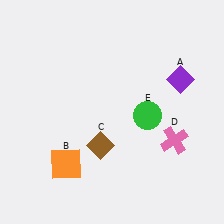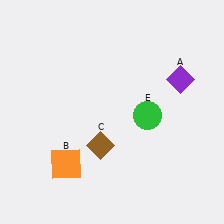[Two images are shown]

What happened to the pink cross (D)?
The pink cross (D) was removed in Image 2. It was in the bottom-right area of Image 1.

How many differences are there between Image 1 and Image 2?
There is 1 difference between the two images.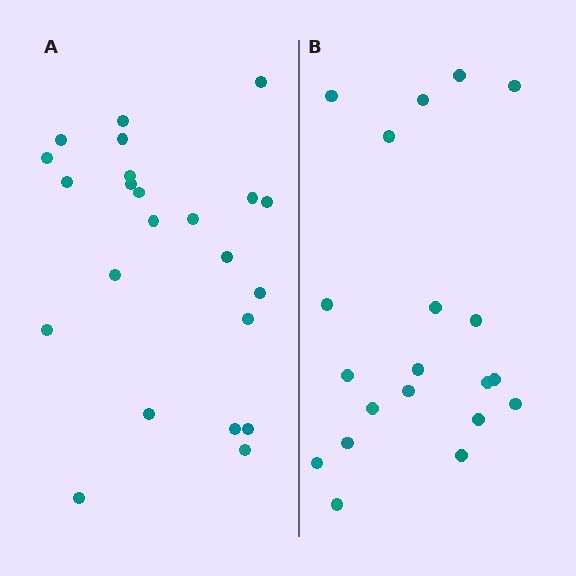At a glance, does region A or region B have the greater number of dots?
Region A (the left region) has more dots.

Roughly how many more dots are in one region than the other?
Region A has just a few more — roughly 2 or 3 more dots than region B.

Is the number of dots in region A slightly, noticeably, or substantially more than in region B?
Region A has only slightly more — the two regions are fairly close. The ratio is roughly 1.1 to 1.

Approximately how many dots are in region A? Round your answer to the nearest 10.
About 20 dots. (The exact count is 23, which rounds to 20.)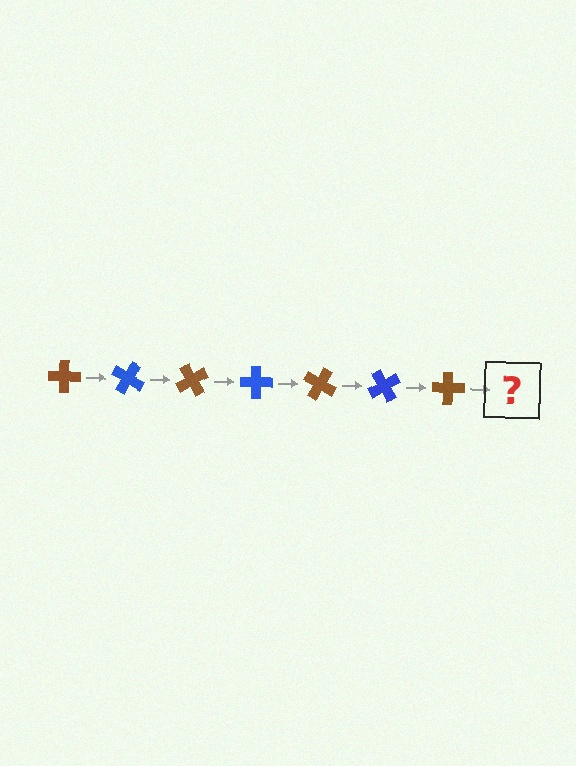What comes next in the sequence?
The next element should be a blue cross, rotated 210 degrees from the start.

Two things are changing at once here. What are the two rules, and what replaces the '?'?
The two rules are that it rotates 30 degrees each step and the color cycles through brown and blue. The '?' should be a blue cross, rotated 210 degrees from the start.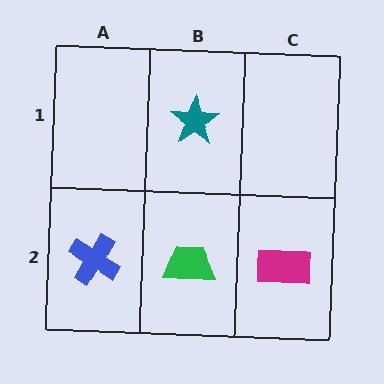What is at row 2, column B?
A green trapezoid.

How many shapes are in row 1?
1 shape.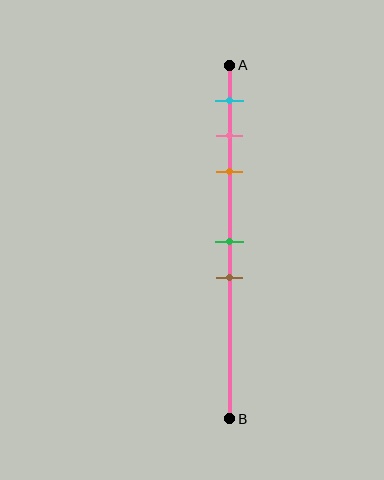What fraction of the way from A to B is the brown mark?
The brown mark is approximately 60% (0.6) of the way from A to B.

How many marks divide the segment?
There are 5 marks dividing the segment.